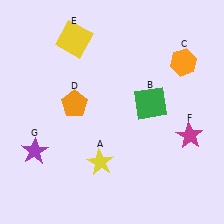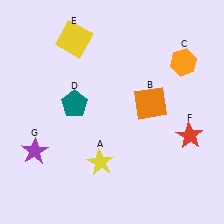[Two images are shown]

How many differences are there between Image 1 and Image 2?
There are 3 differences between the two images.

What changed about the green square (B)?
In Image 1, B is green. In Image 2, it changed to orange.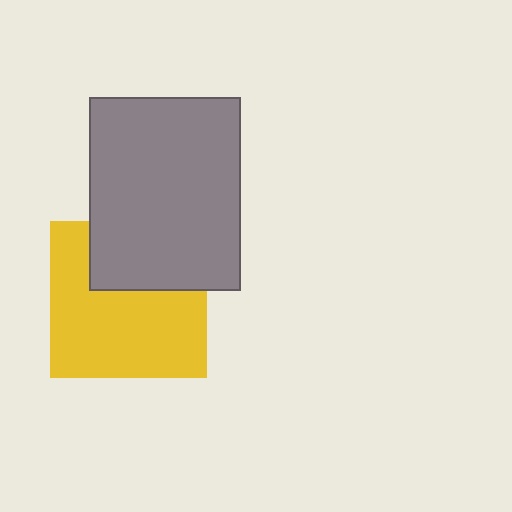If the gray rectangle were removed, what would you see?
You would see the complete yellow square.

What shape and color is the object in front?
The object in front is a gray rectangle.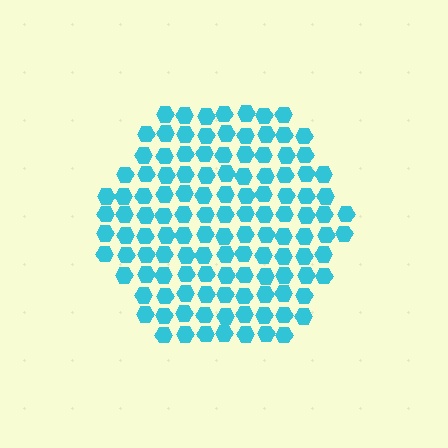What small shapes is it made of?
It is made of small hexagons.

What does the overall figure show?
The overall figure shows a hexagon.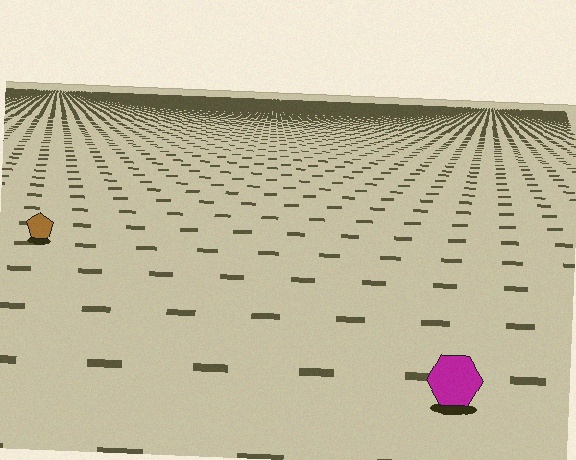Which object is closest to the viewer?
The magenta hexagon is closest. The texture marks near it are larger and more spread out.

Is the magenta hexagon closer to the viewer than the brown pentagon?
Yes. The magenta hexagon is closer — you can tell from the texture gradient: the ground texture is coarser near it.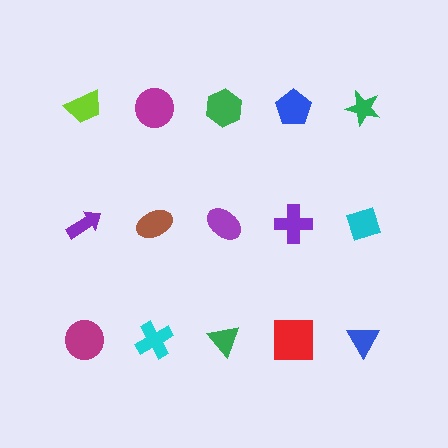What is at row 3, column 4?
A red square.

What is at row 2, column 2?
A brown ellipse.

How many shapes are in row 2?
5 shapes.